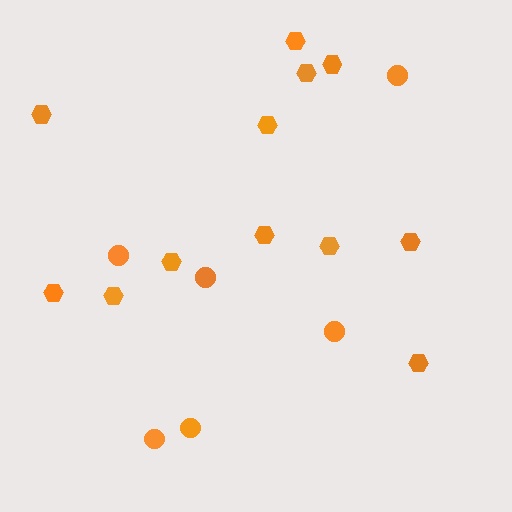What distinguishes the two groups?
There are 2 groups: one group of hexagons (12) and one group of circles (6).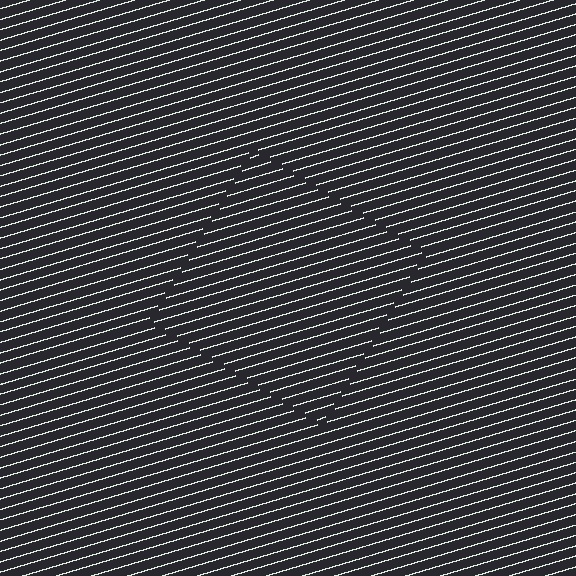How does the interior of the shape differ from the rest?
The interior of the shape contains the same grating, shifted by half a period — the contour is defined by the phase discontinuity where line-ends from the inner and outer gratings abut.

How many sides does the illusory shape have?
4 sides — the line-ends trace a square.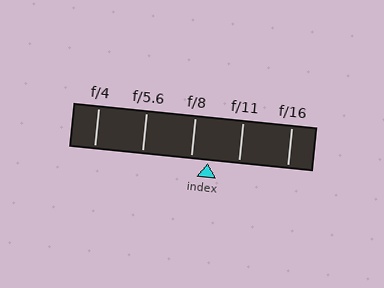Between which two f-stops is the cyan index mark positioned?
The index mark is between f/8 and f/11.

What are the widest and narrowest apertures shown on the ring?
The widest aperture shown is f/4 and the narrowest is f/16.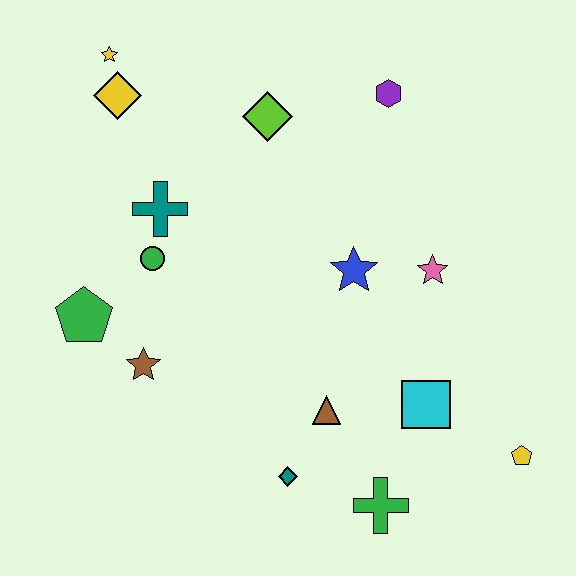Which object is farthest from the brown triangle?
The yellow star is farthest from the brown triangle.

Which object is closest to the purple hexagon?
The lime diamond is closest to the purple hexagon.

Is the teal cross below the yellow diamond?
Yes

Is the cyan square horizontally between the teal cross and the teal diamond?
No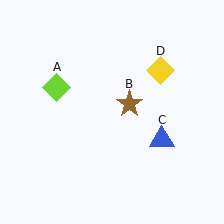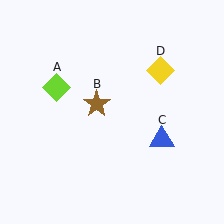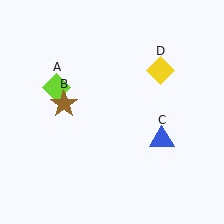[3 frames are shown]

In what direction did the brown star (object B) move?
The brown star (object B) moved left.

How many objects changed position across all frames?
1 object changed position: brown star (object B).